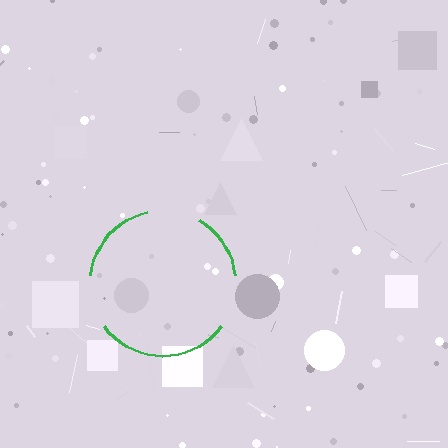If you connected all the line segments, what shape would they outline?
They would outline a circle.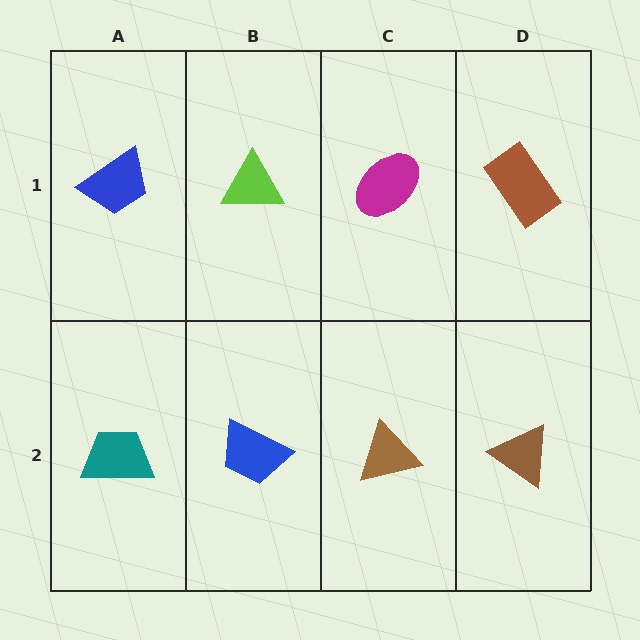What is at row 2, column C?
A brown triangle.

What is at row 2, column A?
A teal trapezoid.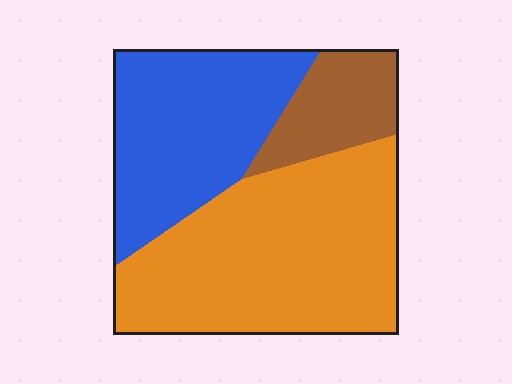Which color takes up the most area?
Orange, at roughly 50%.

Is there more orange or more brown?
Orange.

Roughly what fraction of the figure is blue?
Blue covers roughly 35% of the figure.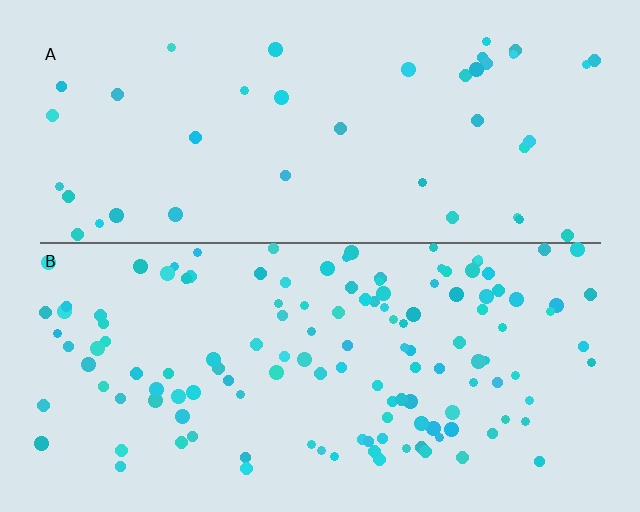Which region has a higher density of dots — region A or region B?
B (the bottom).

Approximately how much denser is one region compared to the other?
Approximately 3.2× — region B over region A.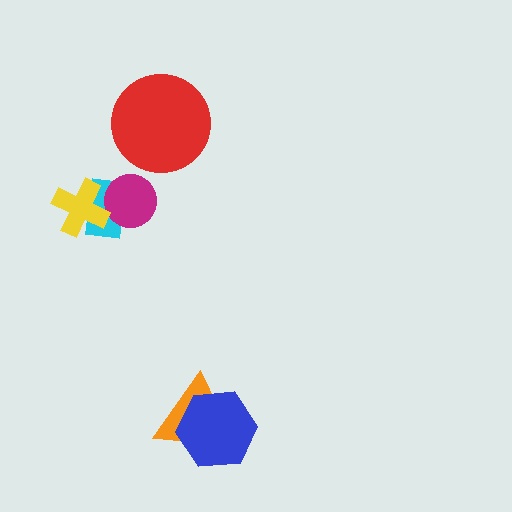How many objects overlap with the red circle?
0 objects overlap with the red circle.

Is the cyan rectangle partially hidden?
Yes, it is partially covered by another shape.